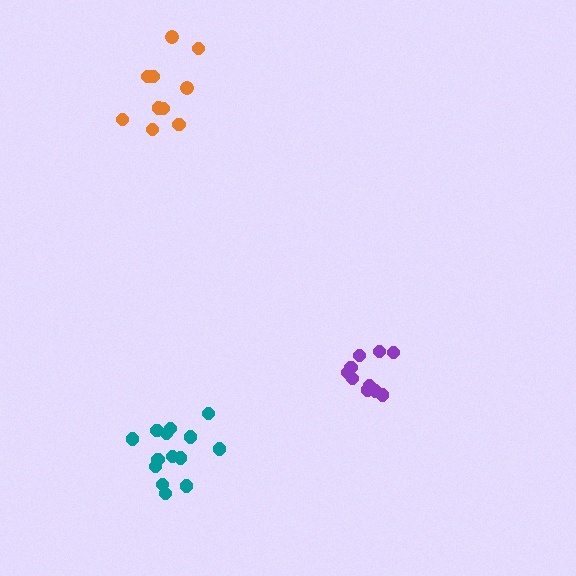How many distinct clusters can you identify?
There are 3 distinct clusters.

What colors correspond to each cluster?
The clusters are colored: orange, teal, purple.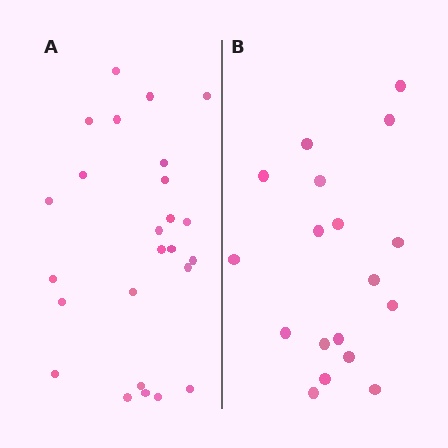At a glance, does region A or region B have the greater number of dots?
Region A (the left region) has more dots.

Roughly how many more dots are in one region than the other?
Region A has roughly 8 or so more dots than region B.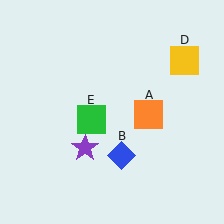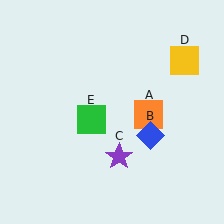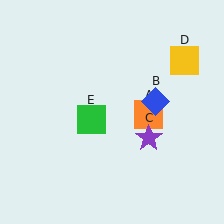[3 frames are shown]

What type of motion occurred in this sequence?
The blue diamond (object B), purple star (object C) rotated counterclockwise around the center of the scene.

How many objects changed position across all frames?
2 objects changed position: blue diamond (object B), purple star (object C).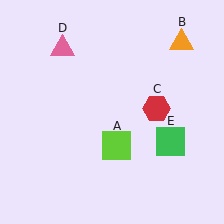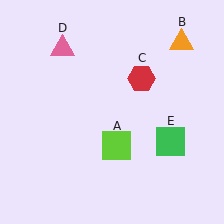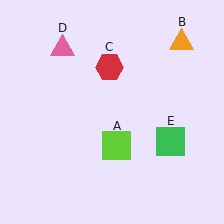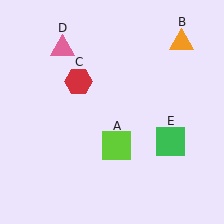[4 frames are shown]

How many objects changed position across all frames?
1 object changed position: red hexagon (object C).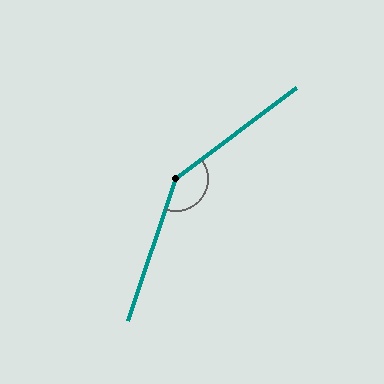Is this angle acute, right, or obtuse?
It is obtuse.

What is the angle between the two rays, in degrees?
Approximately 146 degrees.